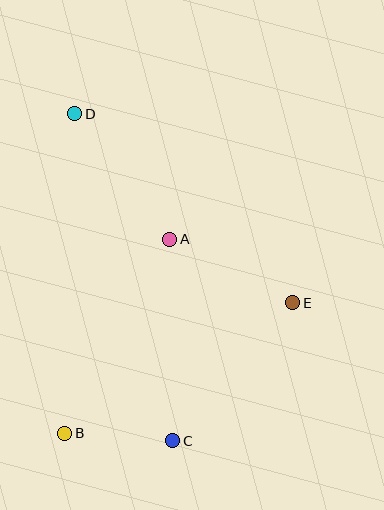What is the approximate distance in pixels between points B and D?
The distance between B and D is approximately 320 pixels.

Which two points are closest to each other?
Points B and C are closest to each other.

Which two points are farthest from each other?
Points C and D are farthest from each other.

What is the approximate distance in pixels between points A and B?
The distance between A and B is approximately 220 pixels.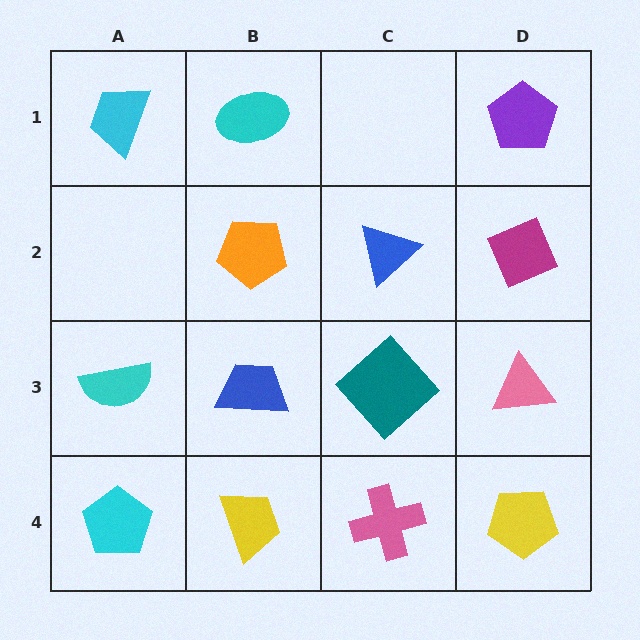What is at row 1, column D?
A purple pentagon.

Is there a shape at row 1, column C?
No, that cell is empty.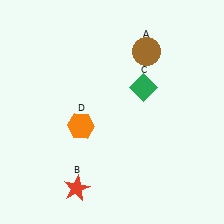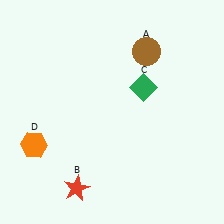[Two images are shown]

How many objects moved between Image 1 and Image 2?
1 object moved between the two images.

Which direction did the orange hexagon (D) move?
The orange hexagon (D) moved left.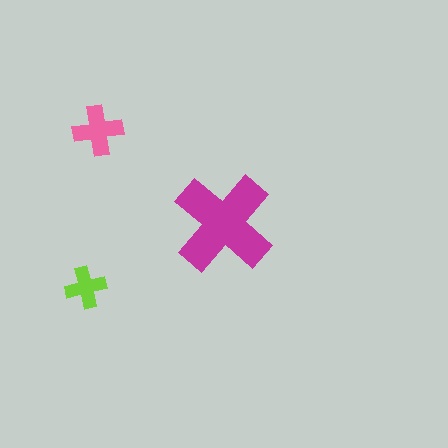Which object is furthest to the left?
The lime cross is leftmost.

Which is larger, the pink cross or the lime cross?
The pink one.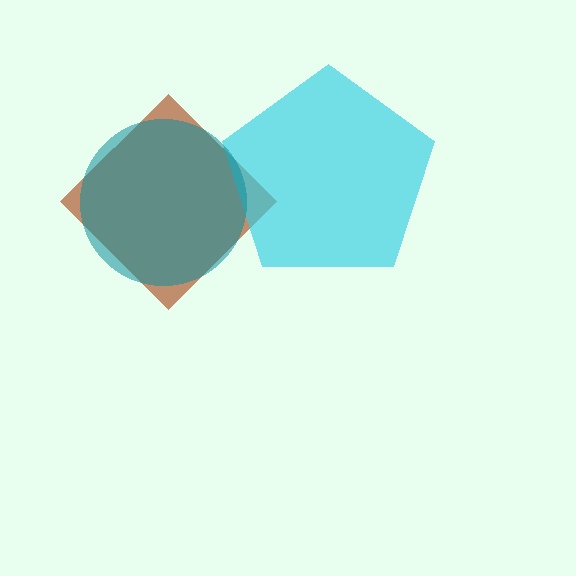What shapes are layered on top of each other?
The layered shapes are: a brown diamond, a cyan pentagon, a teal circle.